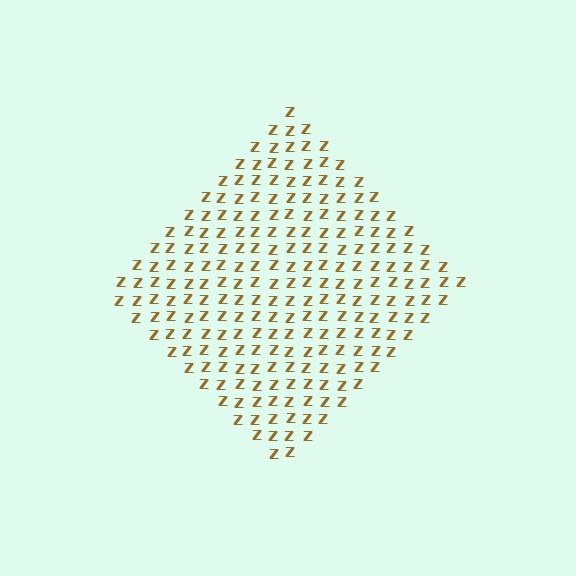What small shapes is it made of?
It is made of small letter Z's.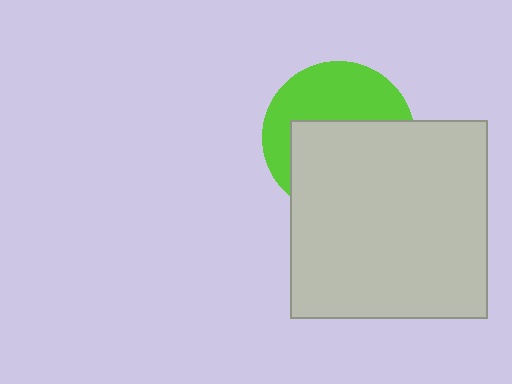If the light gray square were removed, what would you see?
You would see the complete lime circle.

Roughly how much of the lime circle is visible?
A small part of it is visible (roughly 44%).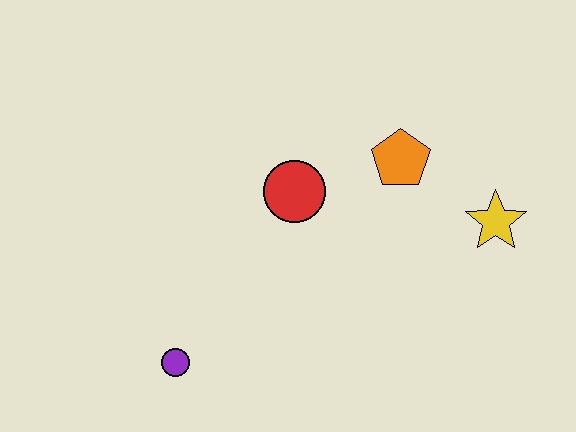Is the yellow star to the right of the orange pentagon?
Yes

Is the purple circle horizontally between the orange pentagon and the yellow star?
No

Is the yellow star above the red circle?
No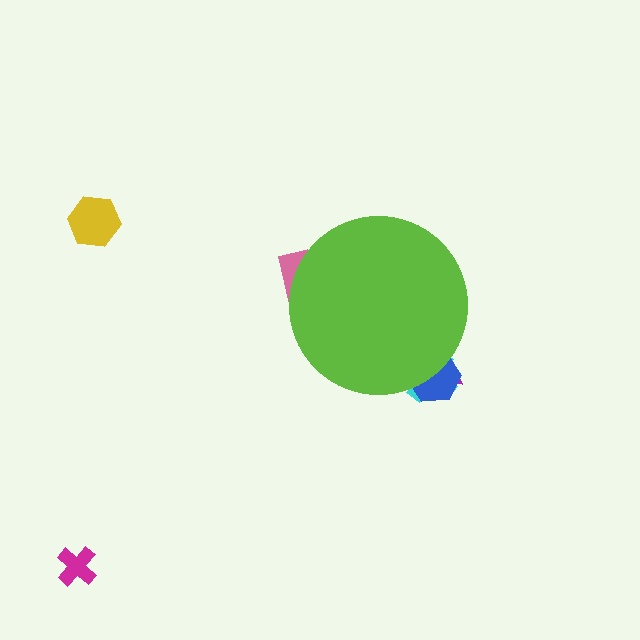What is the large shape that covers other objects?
A lime circle.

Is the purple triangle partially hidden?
Yes, the purple triangle is partially hidden behind the lime circle.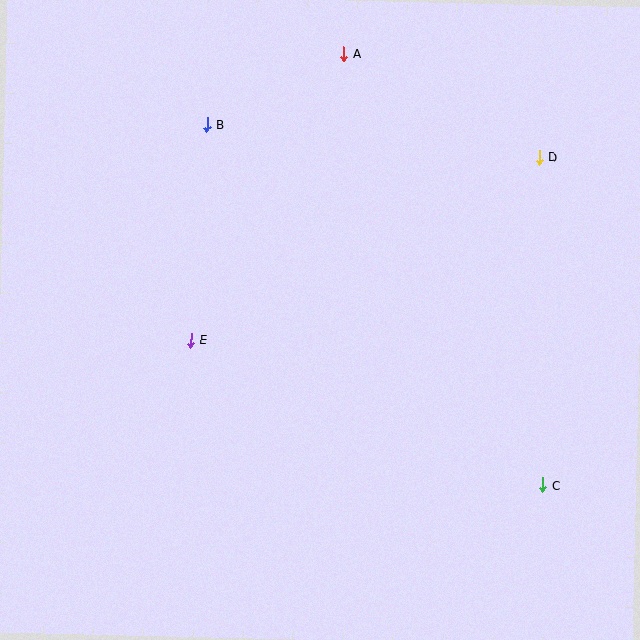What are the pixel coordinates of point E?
Point E is at (191, 340).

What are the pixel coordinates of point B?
Point B is at (207, 125).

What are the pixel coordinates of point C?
Point C is at (543, 485).